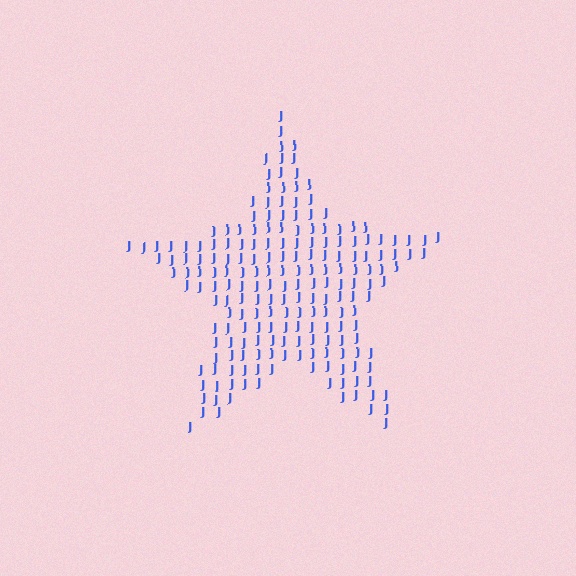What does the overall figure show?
The overall figure shows a star.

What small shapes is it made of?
It is made of small letter J's.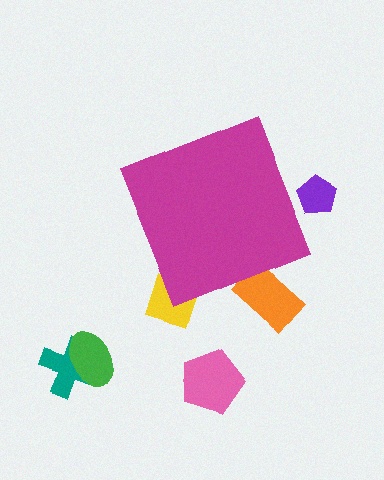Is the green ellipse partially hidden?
No, the green ellipse is fully visible.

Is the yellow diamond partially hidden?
Yes, the yellow diamond is partially hidden behind the magenta diamond.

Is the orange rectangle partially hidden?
Yes, the orange rectangle is partially hidden behind the magenta diamond.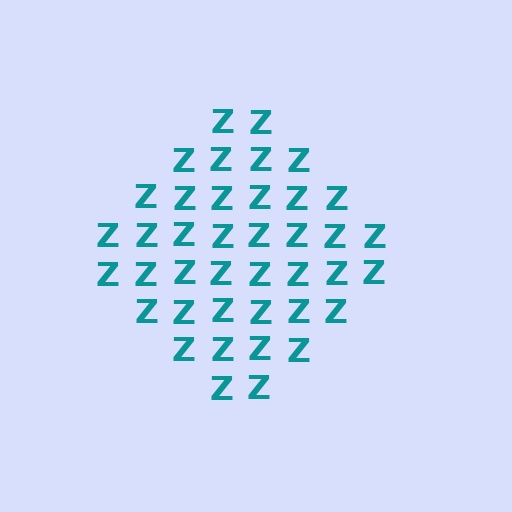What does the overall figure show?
The overall figure shows a diamond.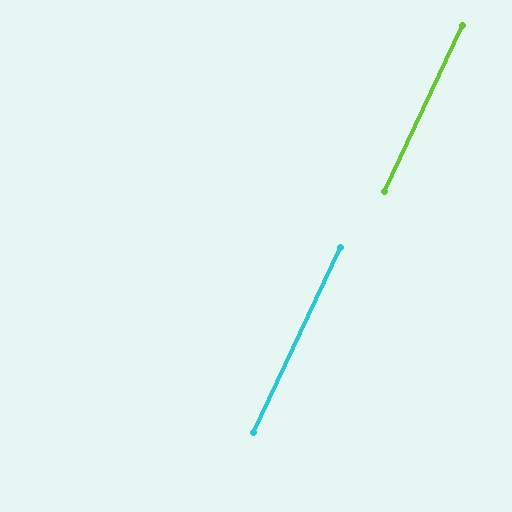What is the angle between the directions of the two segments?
Approximately 0 degrees.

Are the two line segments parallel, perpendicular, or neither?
Parallel — their directions differ by only 0.2°.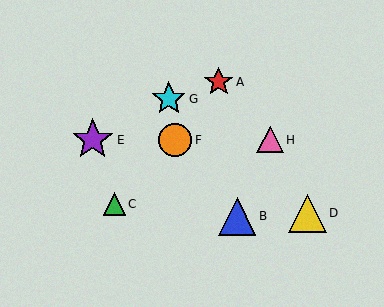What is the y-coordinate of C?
Object C is at y≈204.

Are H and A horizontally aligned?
No, H is at y≈140 and A is at y≈82.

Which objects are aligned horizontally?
Objects E, F, H are aligned horizontally.